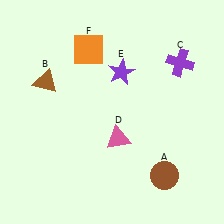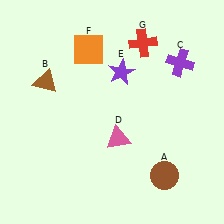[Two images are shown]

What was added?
A red cross (G) was added in Image 2.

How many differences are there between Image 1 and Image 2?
There is 1 difference between the two images.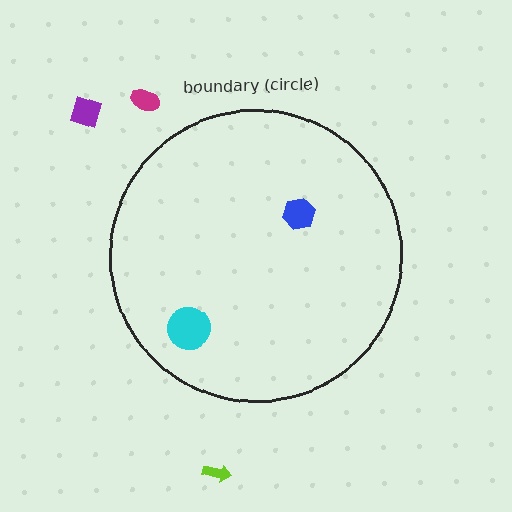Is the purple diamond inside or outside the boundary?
Outside.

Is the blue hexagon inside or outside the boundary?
Inside.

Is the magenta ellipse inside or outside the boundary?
Outside.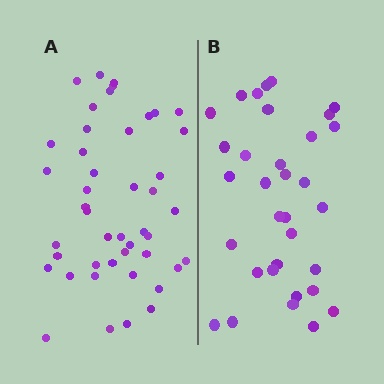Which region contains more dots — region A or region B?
Region A (the left region) has more dots.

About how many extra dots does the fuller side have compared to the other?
Region A has roughly 12 or so more dots than region B.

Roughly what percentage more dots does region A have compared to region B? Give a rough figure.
About 35% more.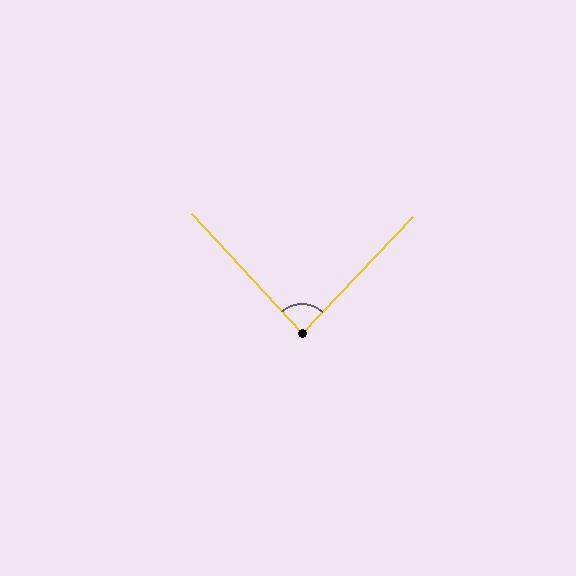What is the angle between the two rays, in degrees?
Approximately 86 degrees.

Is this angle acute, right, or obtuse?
It is approximately a right angle.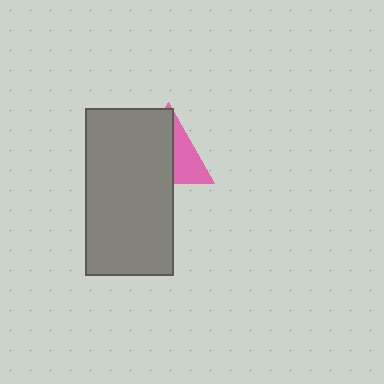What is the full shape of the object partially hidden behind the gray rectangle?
The partially hidden object is a pink triangle.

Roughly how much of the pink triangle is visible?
A small part of it is visible (roughly 40%).